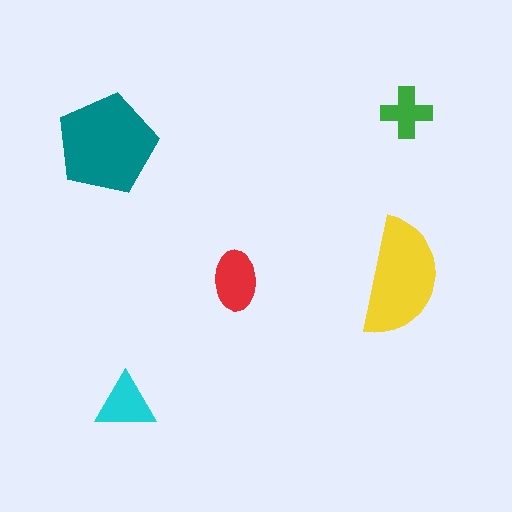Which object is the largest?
The teal pentagon.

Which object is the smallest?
The green cross.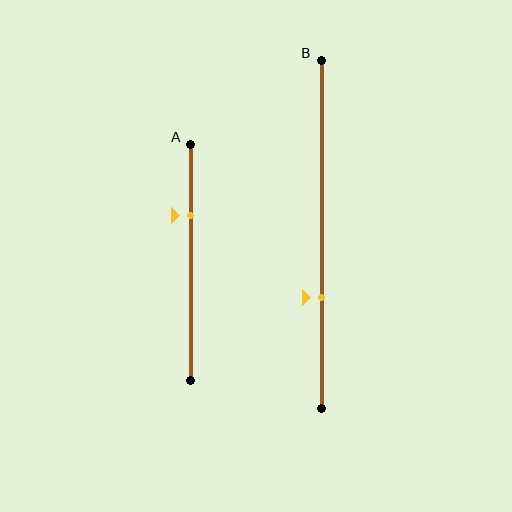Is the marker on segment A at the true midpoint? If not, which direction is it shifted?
No, the marker on segment A is shifted upward by about 20% of the segment length.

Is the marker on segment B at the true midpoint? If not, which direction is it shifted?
No, the marker on segment B is shifted downward by about 18% of the segment length.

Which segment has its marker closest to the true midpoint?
Segment B has its marker closest to the true midpoint.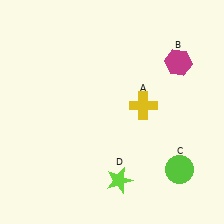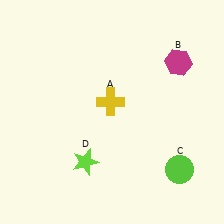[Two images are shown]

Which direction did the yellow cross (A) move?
The yellow cross (A) moved left.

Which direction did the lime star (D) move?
The lime star (D) moved left.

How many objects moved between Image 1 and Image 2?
2 objects moved between the two images.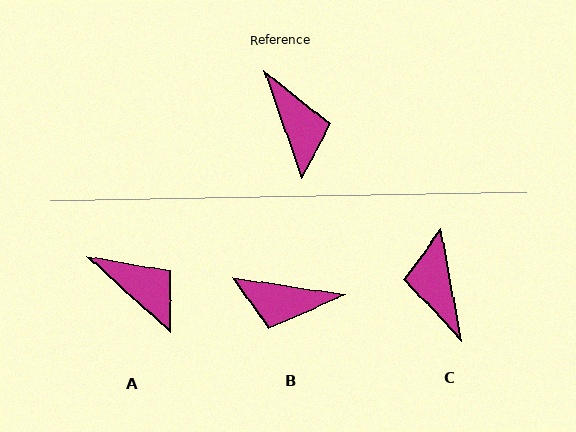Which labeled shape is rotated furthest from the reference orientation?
C, about 171 degrees away.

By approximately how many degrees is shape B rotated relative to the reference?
Approximately 118 degrees clockwise.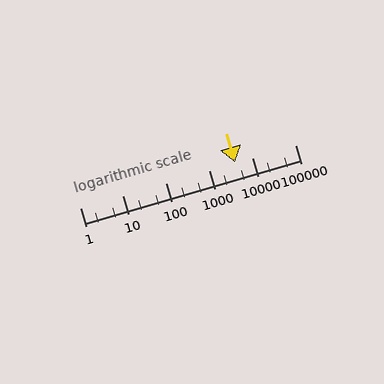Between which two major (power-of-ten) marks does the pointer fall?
The pointer is between 1000 and 10000.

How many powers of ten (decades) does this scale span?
The scale spans 5 decades, from 1 to 100000.